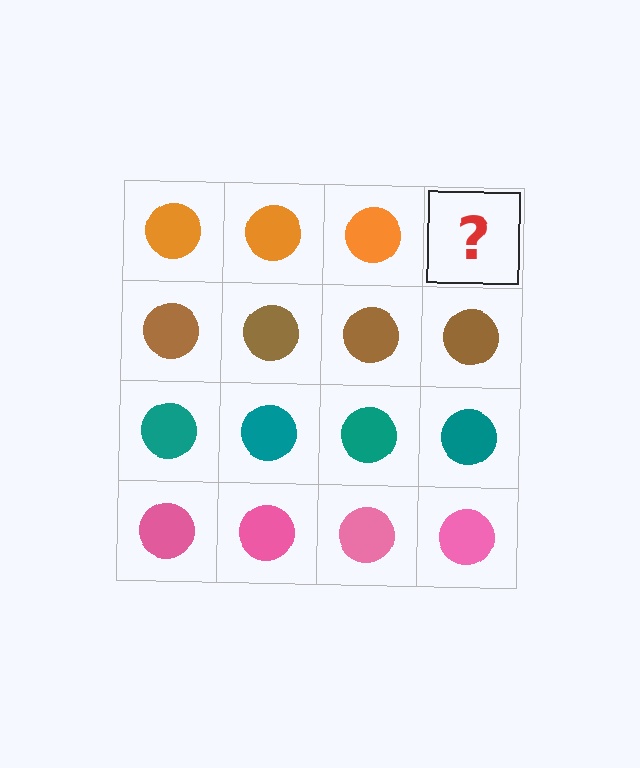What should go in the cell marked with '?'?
The missing cell should contain an orange circle.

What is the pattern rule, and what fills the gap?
The rule is that each row has a consistent color. The gap should be filled with an orange circle.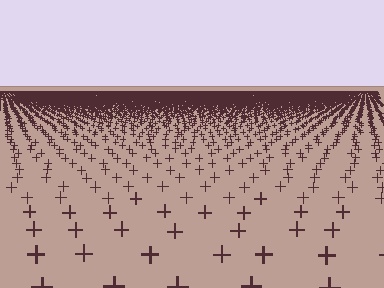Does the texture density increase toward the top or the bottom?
Density increases toward the top.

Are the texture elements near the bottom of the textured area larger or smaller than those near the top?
Larger. Near the bottom, elements are closer to the viewer and appear at a bigger on-screen size.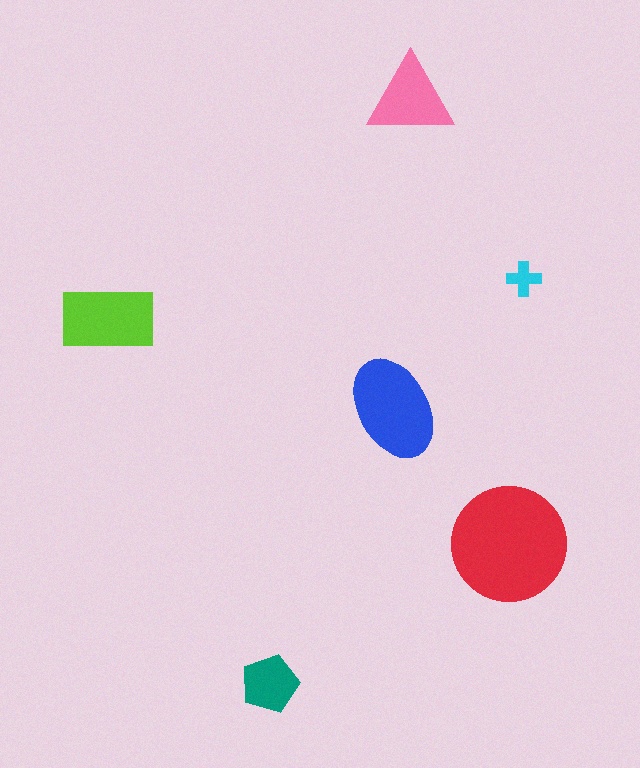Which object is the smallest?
The cyan cross.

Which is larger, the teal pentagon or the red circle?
The red circle.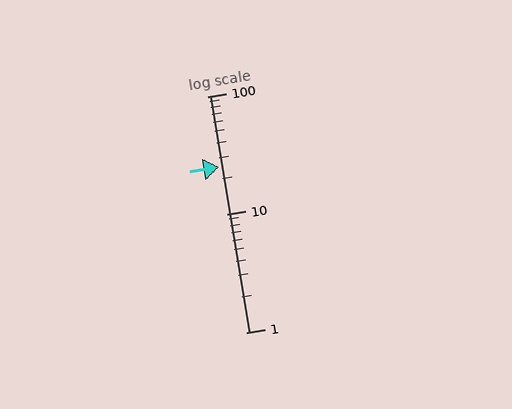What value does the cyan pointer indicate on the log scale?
The pointer indicates approximately 25.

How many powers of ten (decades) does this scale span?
The scale spans 2 decades, from 1 to 100.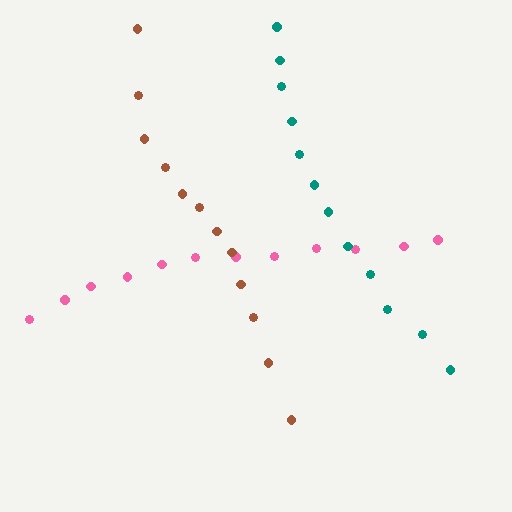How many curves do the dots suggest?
There are 3 distinct paths.